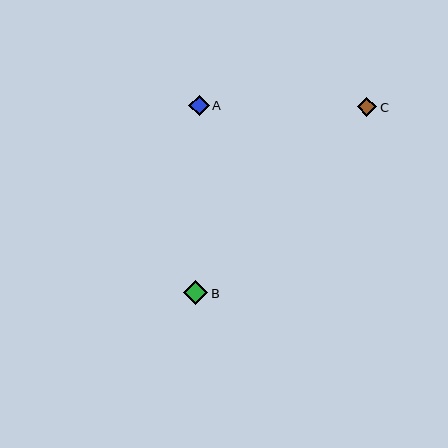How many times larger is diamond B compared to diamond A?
Diamond B is approximately 1.2 times the size of diamond A.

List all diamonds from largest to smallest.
From largest to smallest: B, A, C.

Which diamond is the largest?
Diamond B is the largest with a size of approximately 25 pixels.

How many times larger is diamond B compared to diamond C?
Diamond B is approximately 1.3 times the size of diamond C.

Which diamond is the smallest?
Diamond C is the smallest with a size of approximately 19 pixels.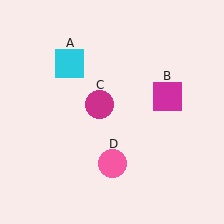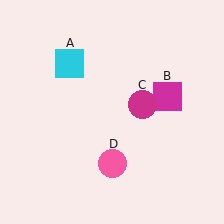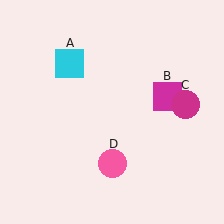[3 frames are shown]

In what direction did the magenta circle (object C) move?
The magenta circle (object C) moved right.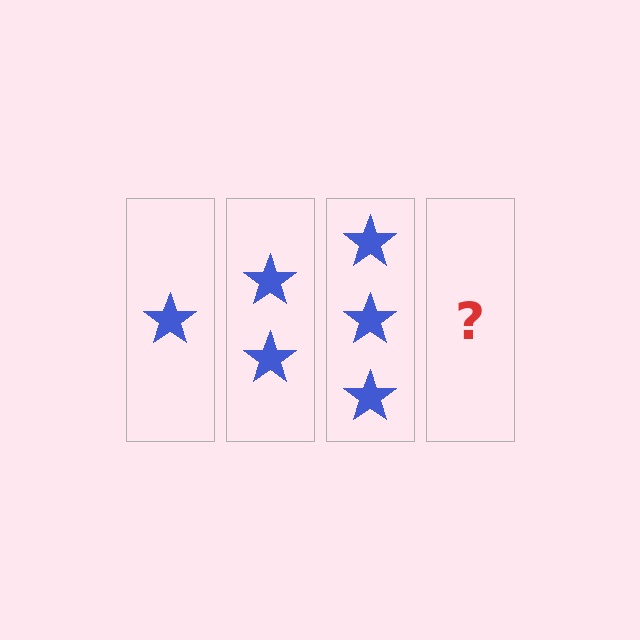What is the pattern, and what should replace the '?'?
The pattern is that each step adds one more star. The '?' should be 4 stars.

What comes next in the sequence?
The next element should be 4 stars.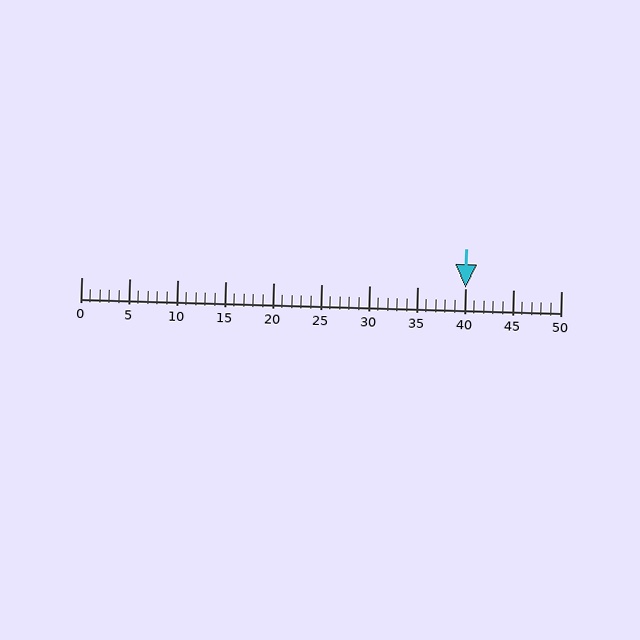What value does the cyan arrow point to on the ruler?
The cyan arrow points to approximately 40.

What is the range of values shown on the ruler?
The ruler shows values from 0 to 50.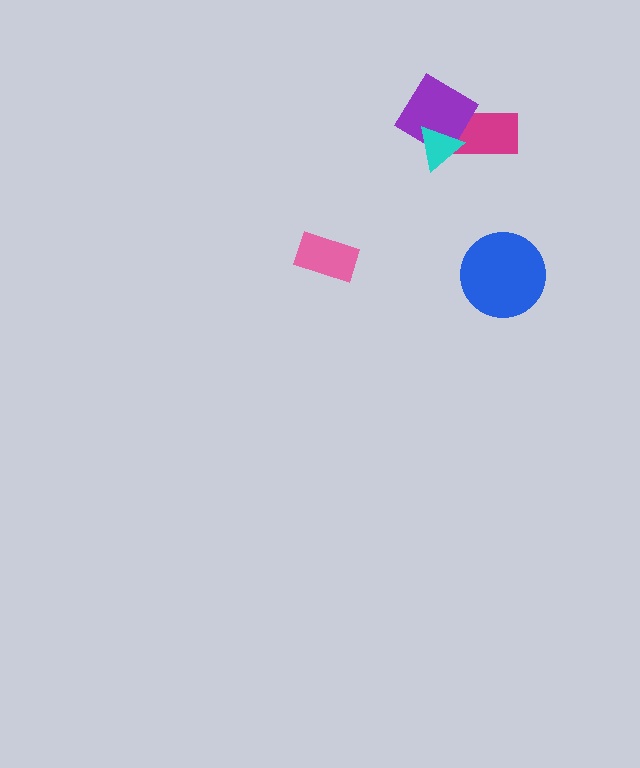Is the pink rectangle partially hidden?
No, no other shape covers it.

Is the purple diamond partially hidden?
Yes, it is partially covered by another shape.